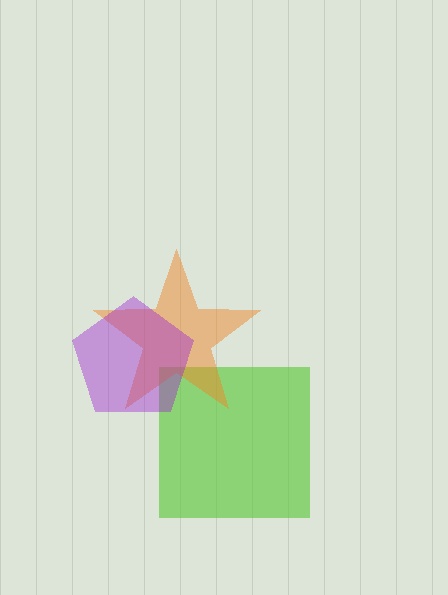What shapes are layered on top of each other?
The layered shapes are: a lime square, an orange star, a purple pentagon.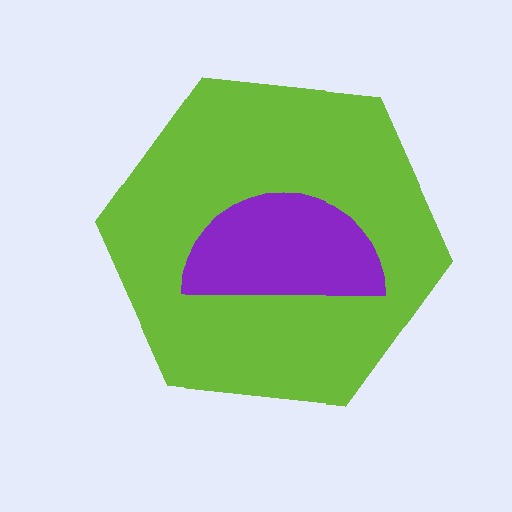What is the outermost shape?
The lime hexagon.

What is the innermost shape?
The purple semicircle.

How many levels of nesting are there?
2.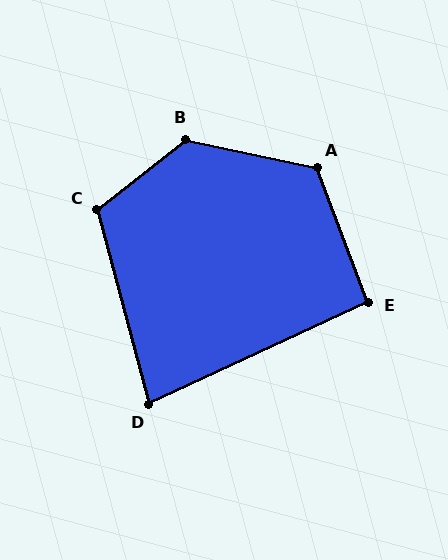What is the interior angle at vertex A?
Approximately 123 degrees (obtuse).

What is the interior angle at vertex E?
Approximately 94 degrees (approximately right).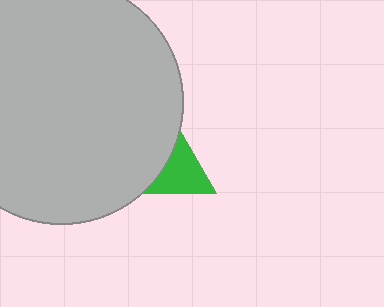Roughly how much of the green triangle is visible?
A small part of it is visible (roughly 31%).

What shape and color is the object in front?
The object in front is a light gray circle.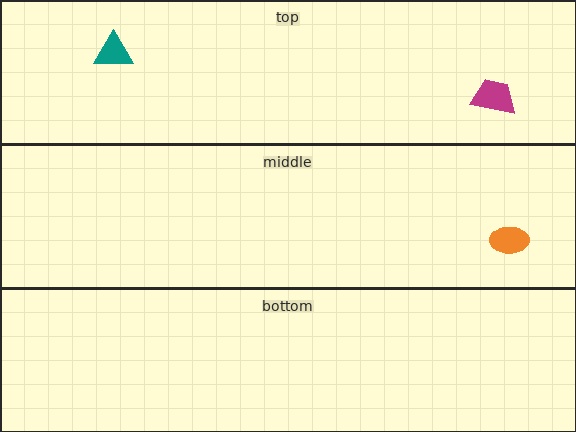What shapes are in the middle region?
The orange ellipse.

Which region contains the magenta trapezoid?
The top region.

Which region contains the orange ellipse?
The middle region.